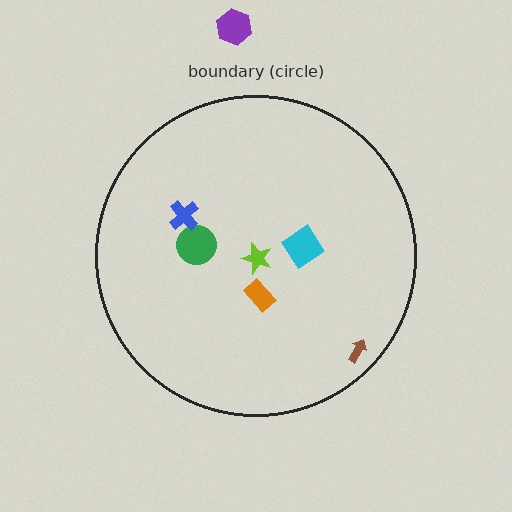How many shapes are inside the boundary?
6 inside, 1 outside.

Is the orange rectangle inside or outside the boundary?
Inside.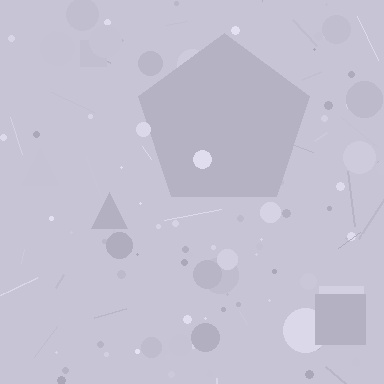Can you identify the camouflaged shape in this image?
The camouflaged shape is a pentagon.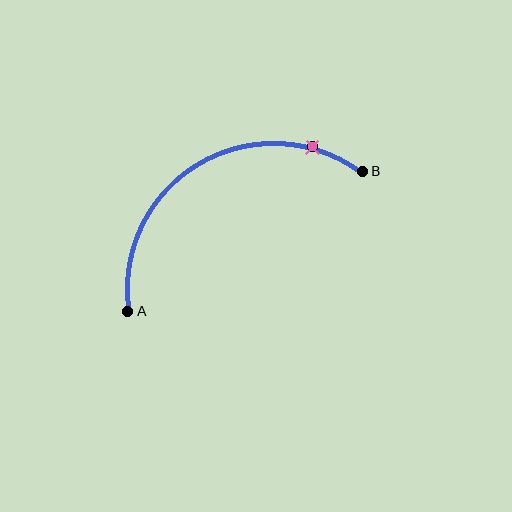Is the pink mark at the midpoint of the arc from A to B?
No. The pink mark lies on the arc but is closer to endpoint B. The arc midpoint would be at the point on the curve equidistant along the arc from both A and B.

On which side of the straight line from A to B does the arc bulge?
The arc bulges above the straight line connecting A and B.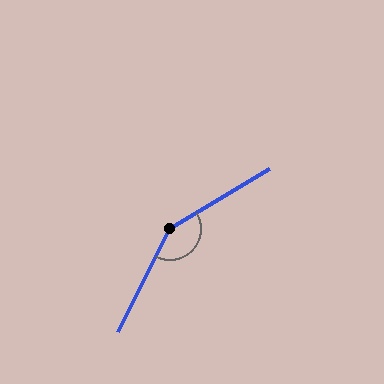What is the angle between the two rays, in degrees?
Approximately 148 degrees.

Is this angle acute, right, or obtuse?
It is obtuse.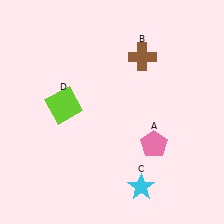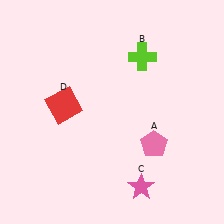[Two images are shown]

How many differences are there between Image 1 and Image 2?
There are 3 differences between the two images.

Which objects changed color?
B changed from brown to lime. C changed from cyan to pink. D changed from lime to red.